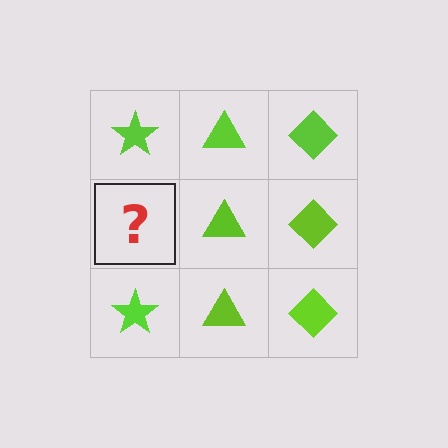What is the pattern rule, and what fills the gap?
The rule is that each column has a consistent shape. The gap should be filled with a lime star.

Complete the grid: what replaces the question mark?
The question mark should be replaced with a lime star.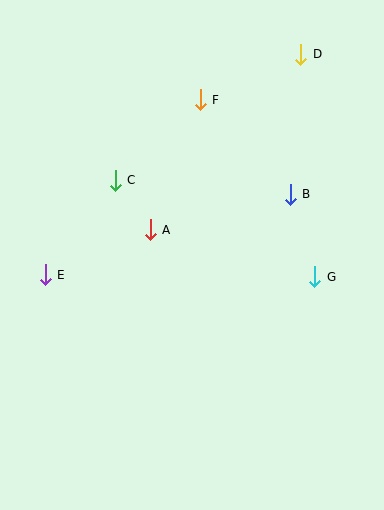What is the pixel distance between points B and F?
The distance between B and F is 131 pixels.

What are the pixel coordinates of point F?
Point F is at (200, 100).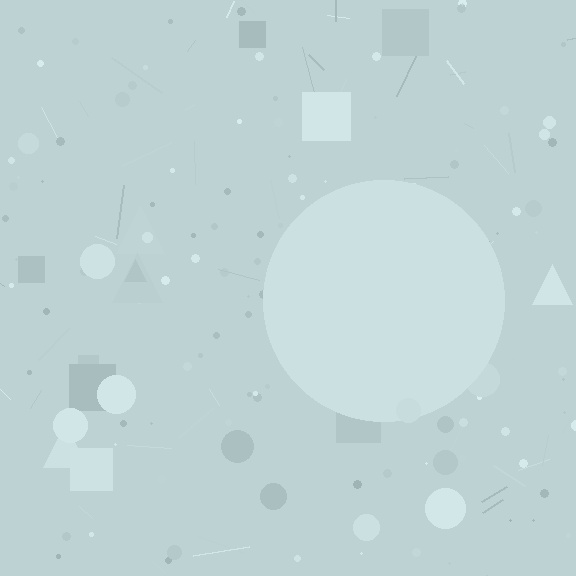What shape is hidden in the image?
A circle is hidden in the image.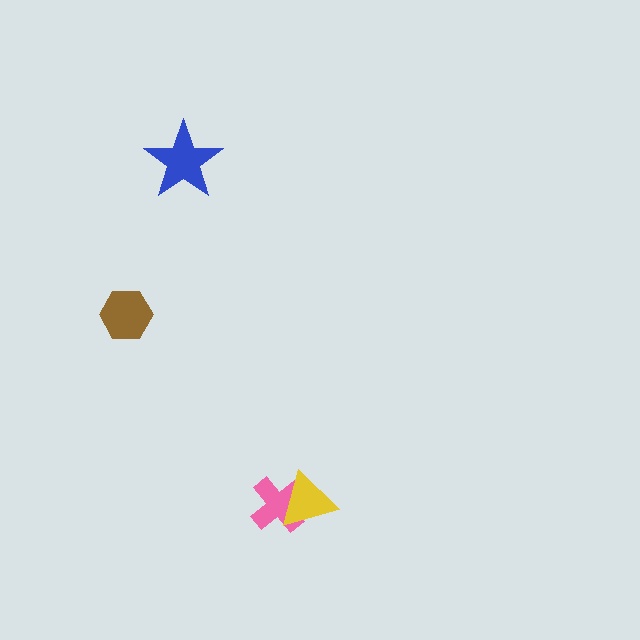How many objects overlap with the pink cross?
1 object overlaps with the pink cross.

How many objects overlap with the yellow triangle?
1 object overlaps with the yellow triangle.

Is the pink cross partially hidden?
Yes, it is partially covered by another shape.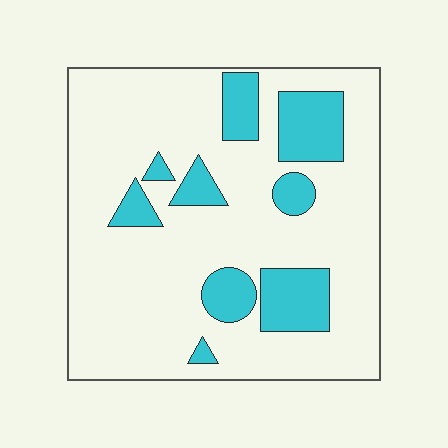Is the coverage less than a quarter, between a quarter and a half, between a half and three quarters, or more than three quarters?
Less than a quarter.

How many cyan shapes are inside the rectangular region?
9.